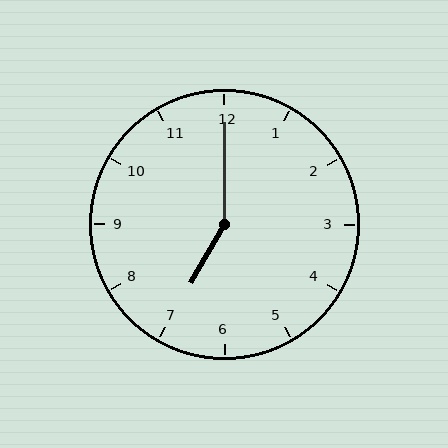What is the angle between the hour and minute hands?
Approximately 150 degrees.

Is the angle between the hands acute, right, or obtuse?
It is obtuse.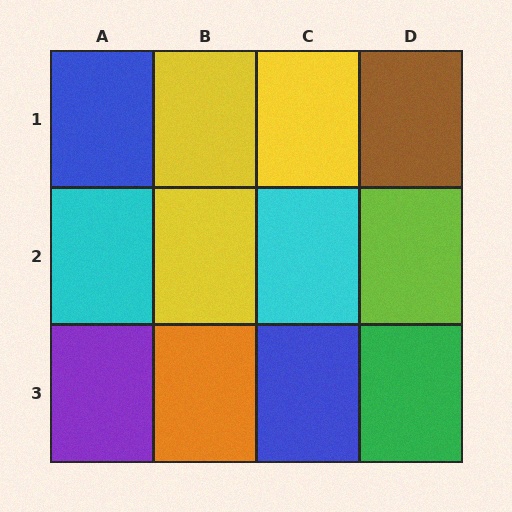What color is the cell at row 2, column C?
Cyan.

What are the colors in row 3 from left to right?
Purple, orange, blue, green.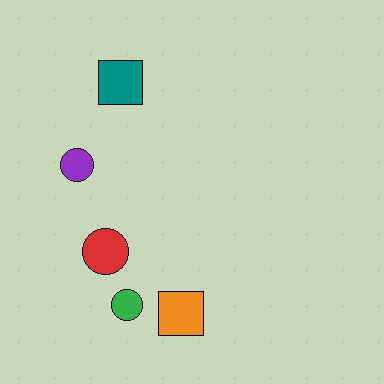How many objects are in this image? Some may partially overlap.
There are 5 objects.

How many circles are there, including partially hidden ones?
There are 3 circles.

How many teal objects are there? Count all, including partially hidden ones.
There is 1 teal object.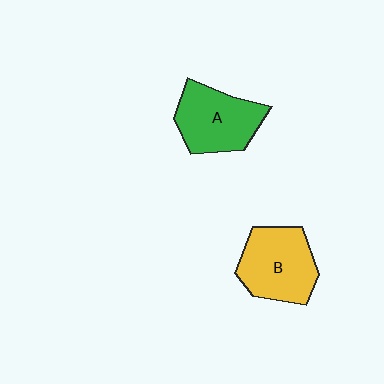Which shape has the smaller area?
Shape A (green).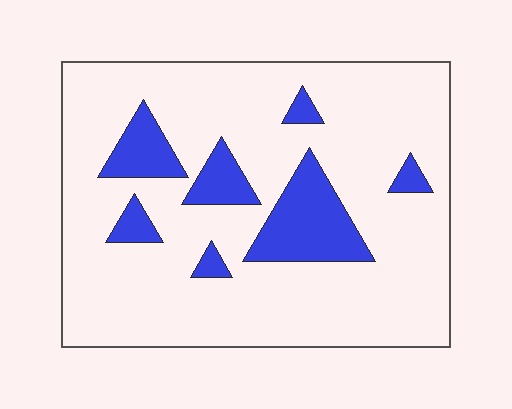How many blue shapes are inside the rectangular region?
7.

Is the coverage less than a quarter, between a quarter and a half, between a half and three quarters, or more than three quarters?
Less than a quarter.